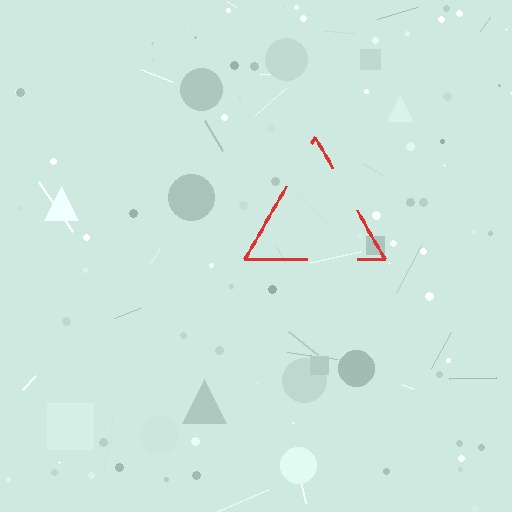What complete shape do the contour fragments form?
The contour fragments form a triangle.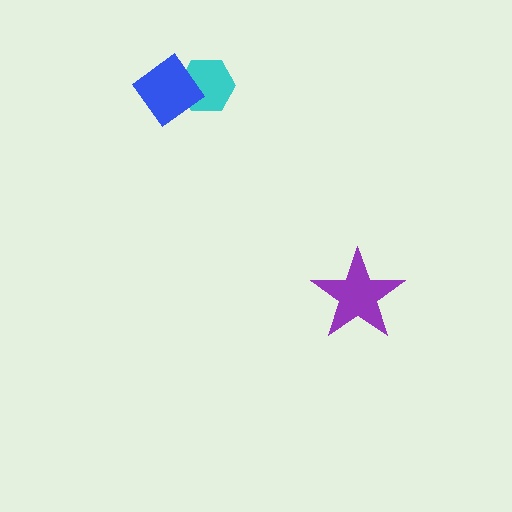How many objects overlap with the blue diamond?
1 object overlaps with the blue diamond.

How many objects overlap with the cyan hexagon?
1 object overlaps with the cyan hexagon.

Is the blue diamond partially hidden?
No, no other shape covers it.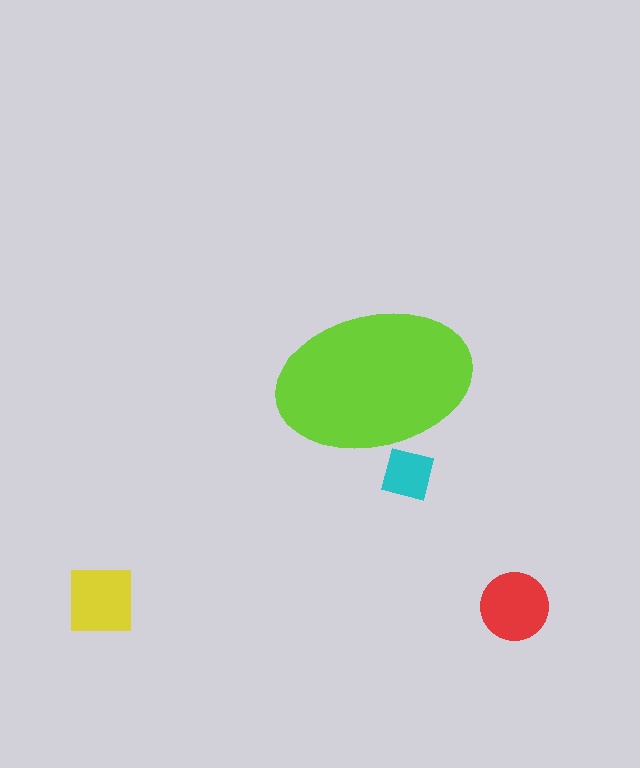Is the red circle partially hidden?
No, the red circle is fully visible.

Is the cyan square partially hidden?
Yes, the cyan square is partially hidden behind the lime ellipse.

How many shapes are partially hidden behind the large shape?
1 shape is partially hidden.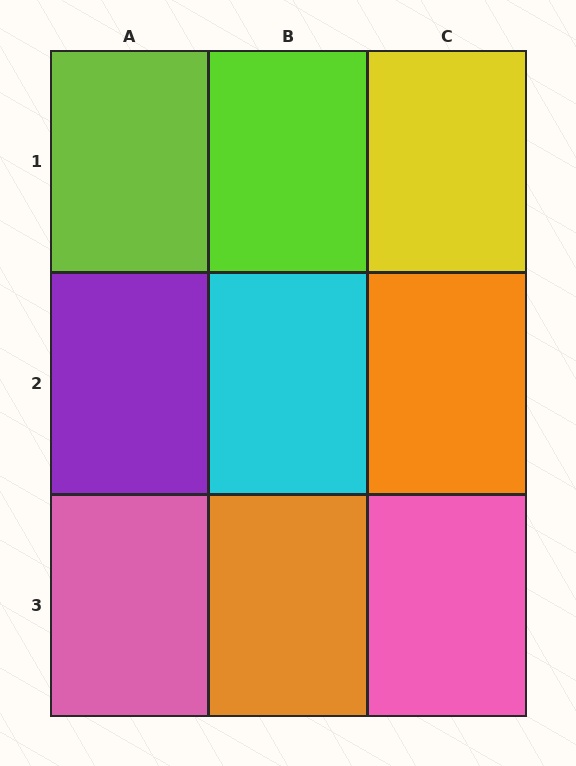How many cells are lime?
2 cells are lime.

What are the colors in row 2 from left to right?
Purple, cyan, orange.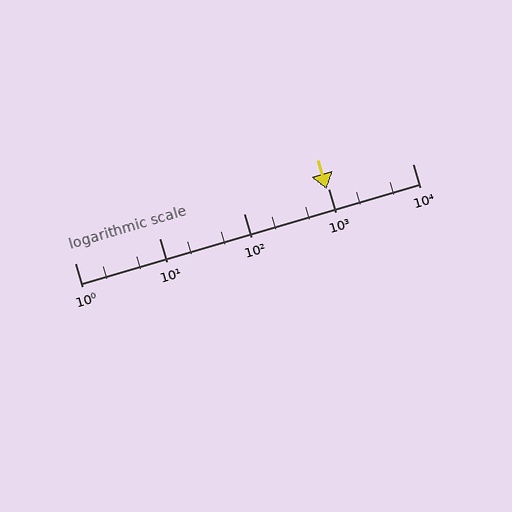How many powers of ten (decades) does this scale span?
The scale spans 4 decades, from 1 to 10000.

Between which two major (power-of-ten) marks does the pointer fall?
The pointer is between 100 and 1000.